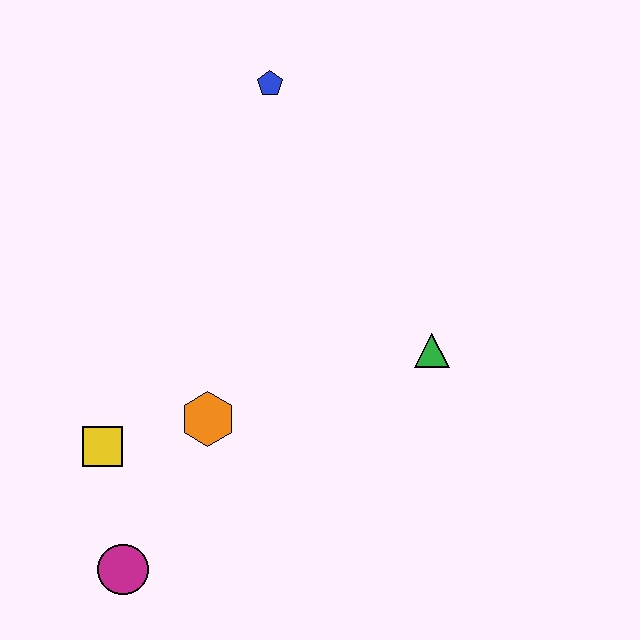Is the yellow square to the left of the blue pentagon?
Yes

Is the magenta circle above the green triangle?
No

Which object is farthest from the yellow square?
The blue pentagon is farthest from the yellow square.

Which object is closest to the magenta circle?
The yellow square is closest to the magenta circle.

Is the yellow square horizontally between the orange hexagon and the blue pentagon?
No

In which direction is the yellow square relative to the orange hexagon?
The yellow square is to the left of the orange hexagon.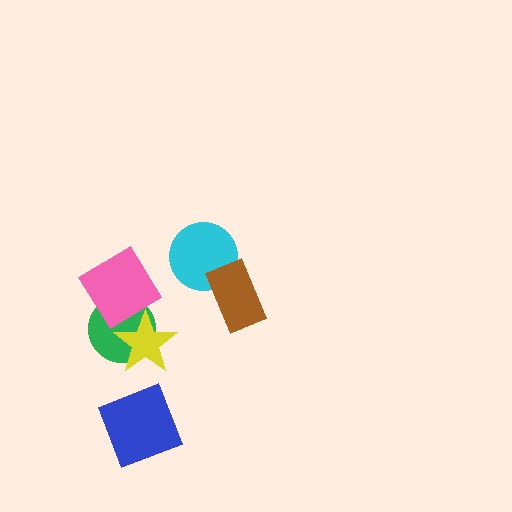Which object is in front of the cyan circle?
The brown rectangle is in front of the cyan circle.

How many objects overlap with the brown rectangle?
1 object overlaps with the brown rectangle.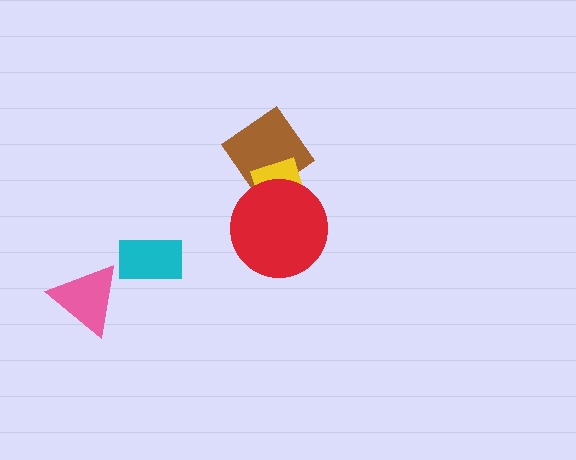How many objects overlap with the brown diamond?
2 objects overlap with the brown diamond.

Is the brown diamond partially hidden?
Yes, it is partially covered by another shape.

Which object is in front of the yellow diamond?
The red circle is in front of the yellow diamond.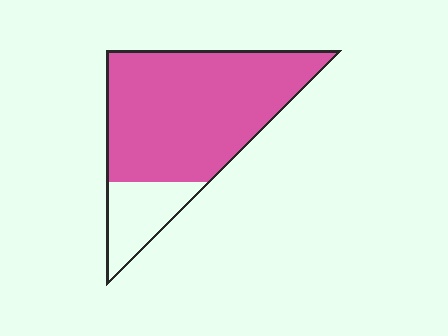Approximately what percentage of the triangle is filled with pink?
Approximately 80%.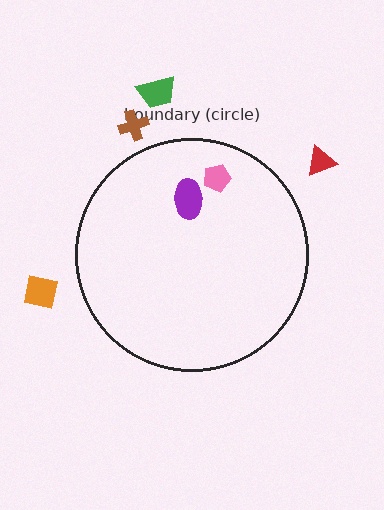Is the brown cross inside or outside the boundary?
Outside.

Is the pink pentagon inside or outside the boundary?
Inside.